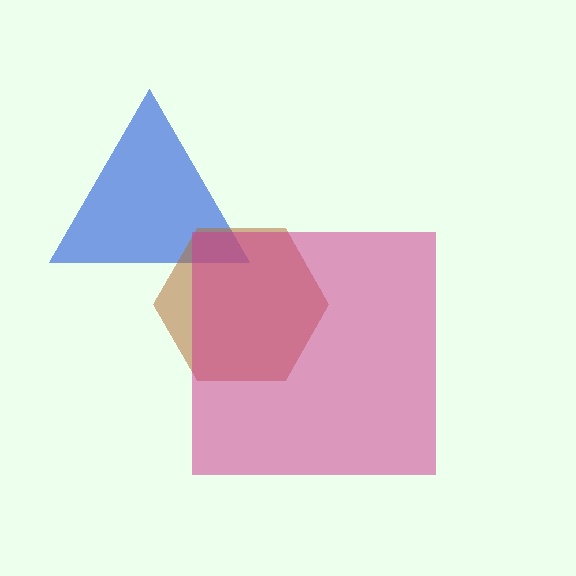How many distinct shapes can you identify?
There are 3 distinct shapes: a blue triangle, a brown hexagon, a magenta square.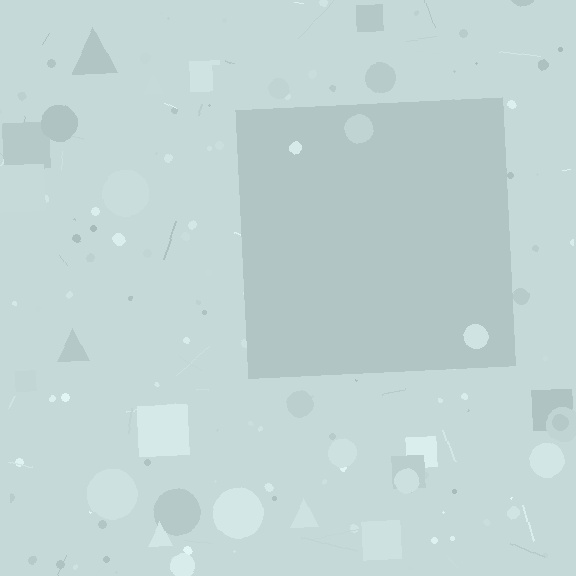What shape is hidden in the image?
A square is hidden in the image.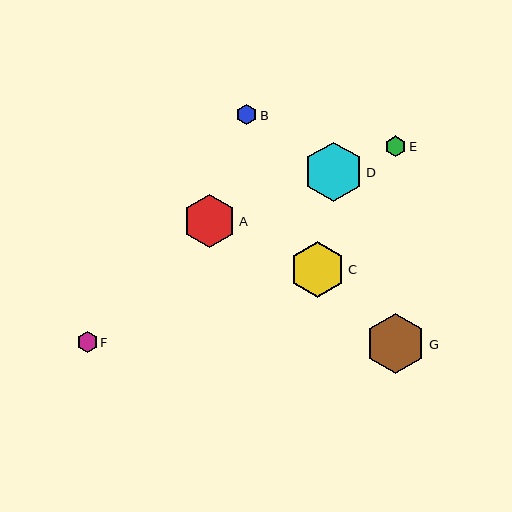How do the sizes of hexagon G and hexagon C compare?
Hexagon G and hexagon C are approximately the same size.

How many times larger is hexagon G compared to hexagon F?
Hexagon G is approximately 2.9 times the size of hexagon F.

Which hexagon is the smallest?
Hexagon B is the smallest with a size of approximately 20 pixels.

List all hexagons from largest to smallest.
From largest to smallest: G, D, C, A, E, F, B.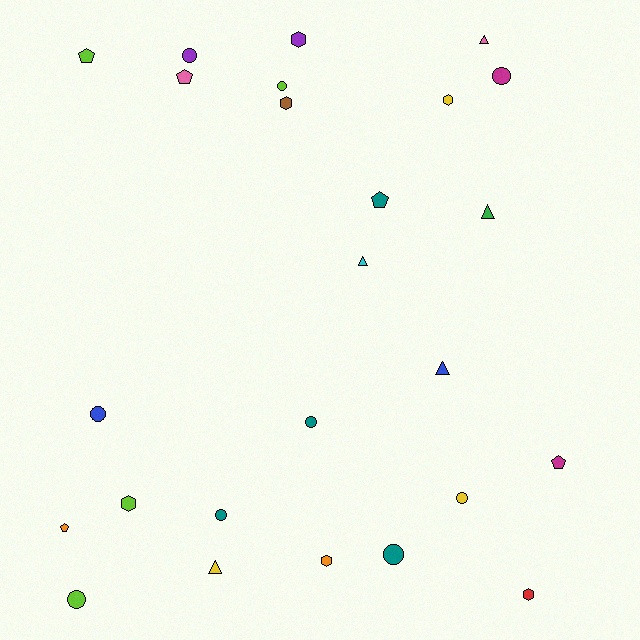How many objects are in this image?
There are 25 objects.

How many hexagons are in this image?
There are 6 hexagons.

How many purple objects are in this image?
There are 2 purple objects.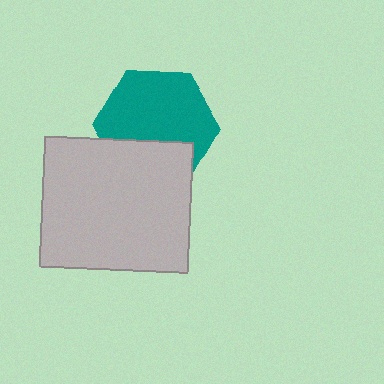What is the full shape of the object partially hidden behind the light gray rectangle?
The partially hidden object is a teal hexagon.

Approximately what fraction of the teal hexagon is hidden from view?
Roughly 32% of the teal hexagon is hidden behind the light gray rectangle.